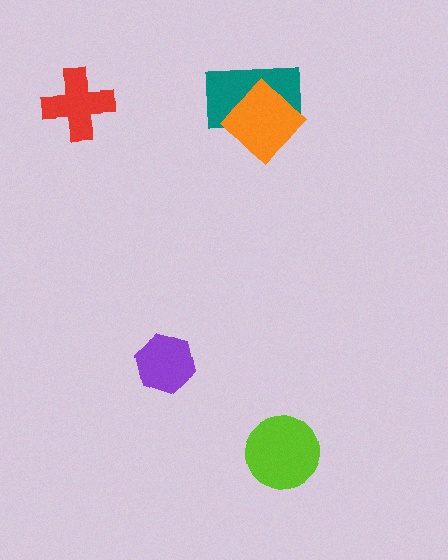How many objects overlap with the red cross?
0 objects overlap with the red cross.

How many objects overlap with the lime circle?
0 objects overlap with the lime circle.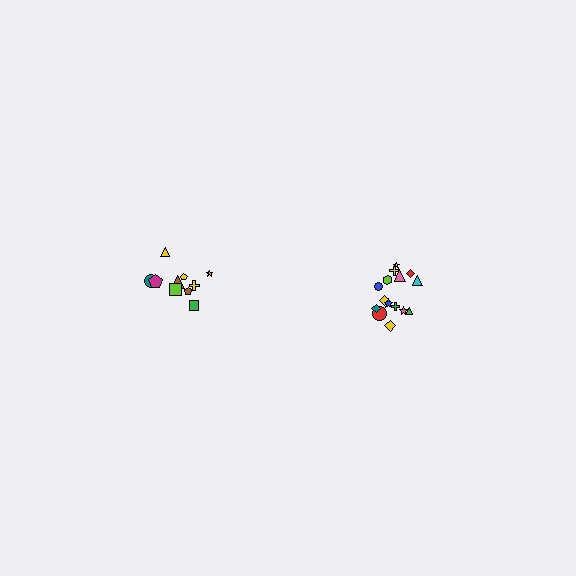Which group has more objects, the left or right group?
The right group.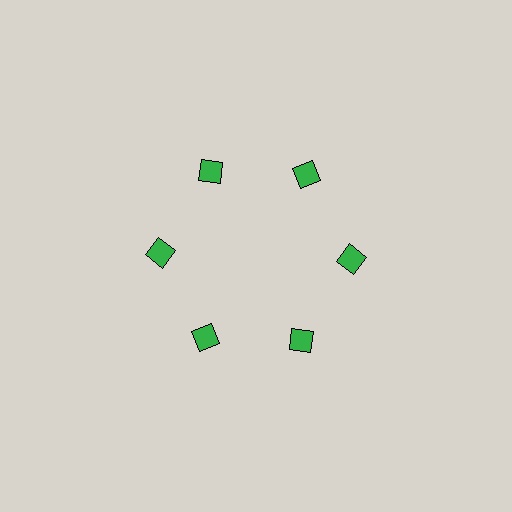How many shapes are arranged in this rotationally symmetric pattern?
There are 6 shapes, arranged in 6 groups of 1.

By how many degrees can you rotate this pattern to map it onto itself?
The pattern maps onto itself every 60 degrees of rotation.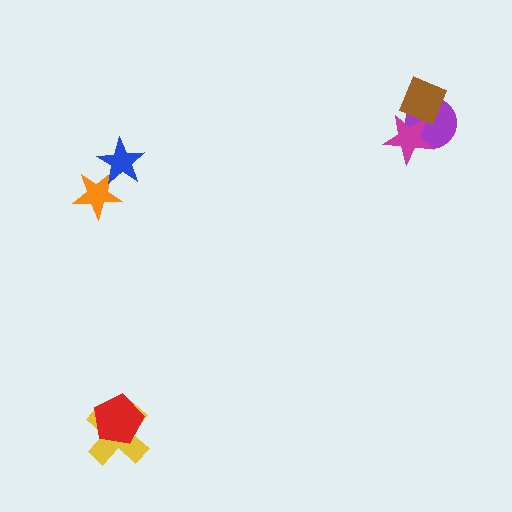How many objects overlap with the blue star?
1 object overlaps with the blue star.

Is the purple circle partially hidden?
Yes, it is partially covered by another shape.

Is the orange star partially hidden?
Yes, it is partially covered by another shape.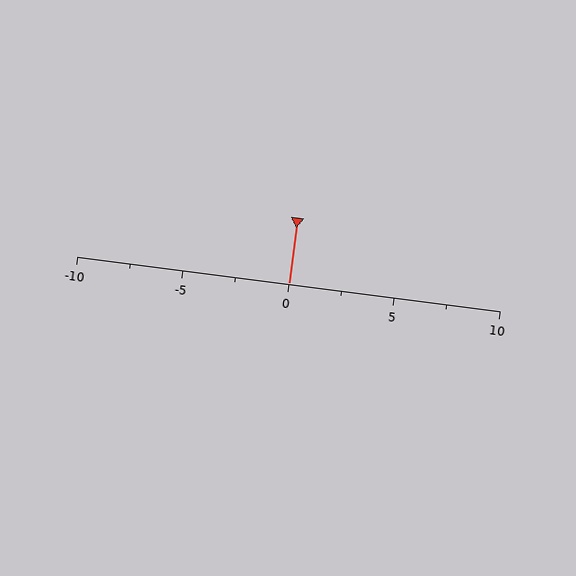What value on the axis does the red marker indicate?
The marker indicates approximately 0.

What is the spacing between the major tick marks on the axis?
The major ticks are spaced 5 apart.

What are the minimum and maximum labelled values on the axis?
The axis runs from -10 to 10.